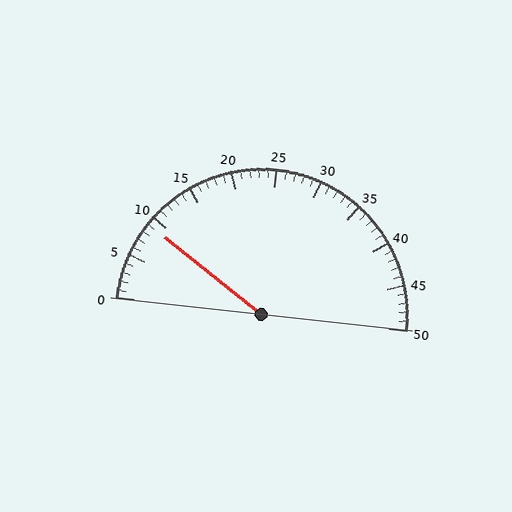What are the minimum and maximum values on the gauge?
The gauge ranges from 0 to 50.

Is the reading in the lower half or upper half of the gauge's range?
The reading is in the lower half of the range (0 to 50).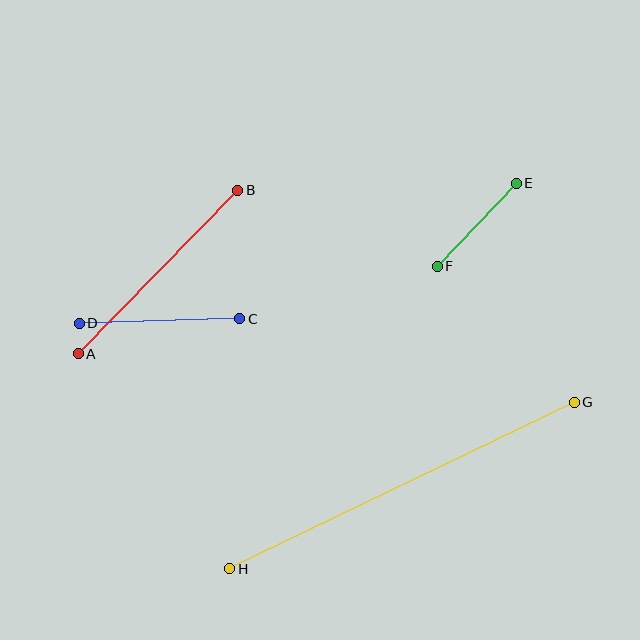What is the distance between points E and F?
The distance is approximately 115 pixels.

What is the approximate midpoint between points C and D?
The midpoint is at approximately (160, 321) pixels.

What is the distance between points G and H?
The distance is approximately 382 pixels.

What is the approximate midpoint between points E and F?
The midpoint is at approximately (477, 225) pixels.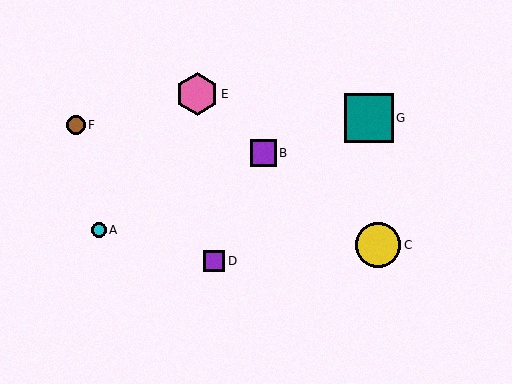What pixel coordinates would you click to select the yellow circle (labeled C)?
Click at (378, 245) to select the yellow circle C.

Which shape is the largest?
The teal square (labeled G) is the largest.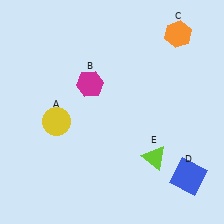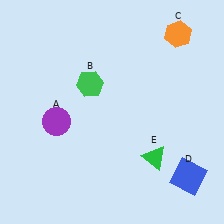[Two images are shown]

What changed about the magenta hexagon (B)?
In Image 1, B is magenta. In Image 2, it changed to green.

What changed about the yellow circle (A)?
In Image 1, A is yellow. In Image 2, it changed to purple.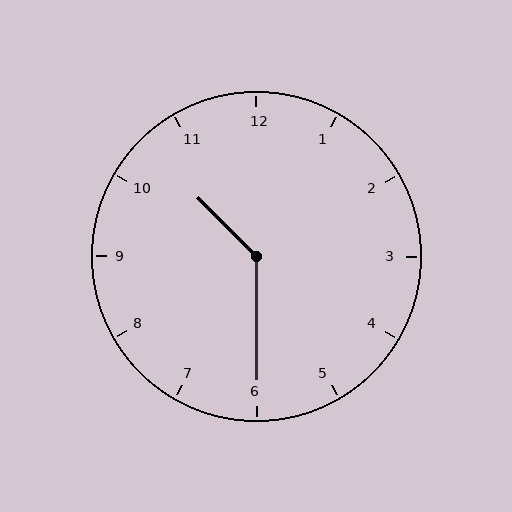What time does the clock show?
10:30.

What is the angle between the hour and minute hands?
Approximately 135 degrees.